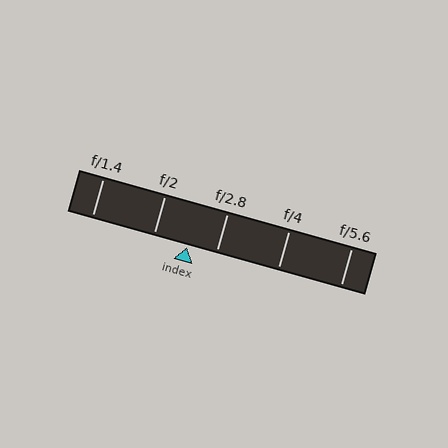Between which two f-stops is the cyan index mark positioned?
The index mark is between f/2 and f/2.8.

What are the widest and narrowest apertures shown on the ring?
The widest aperture shown is f/1.4 and the narrowest is f/5.6.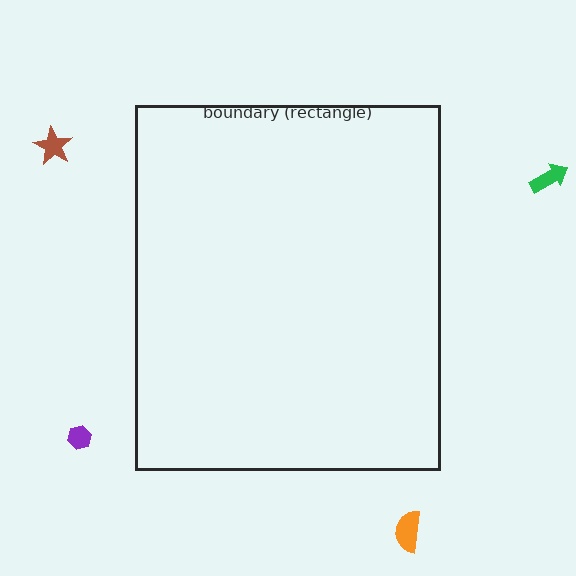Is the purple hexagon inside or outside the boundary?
Outside.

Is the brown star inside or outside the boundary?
Outside.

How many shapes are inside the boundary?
0 inside, 4 outside.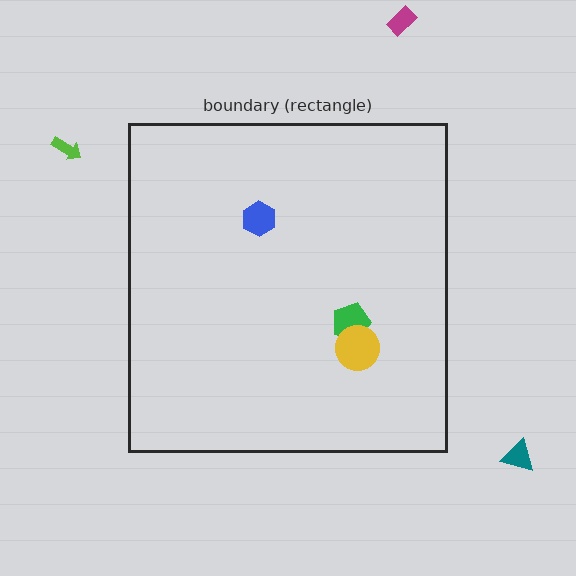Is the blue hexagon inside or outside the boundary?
Inside.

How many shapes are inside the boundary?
3 inside, 3 outside.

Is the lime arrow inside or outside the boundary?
Outside.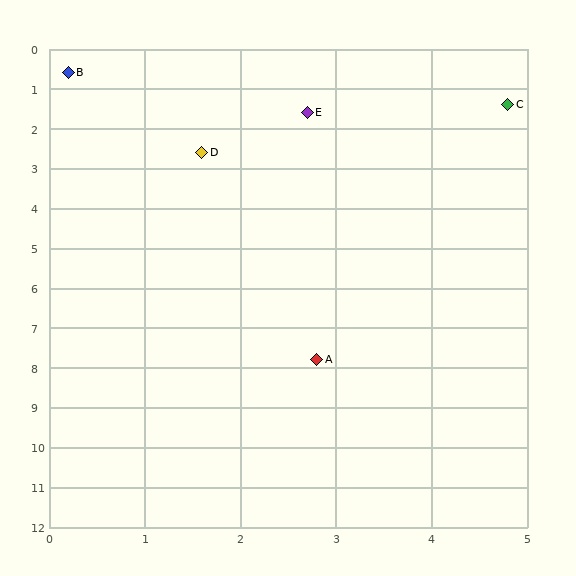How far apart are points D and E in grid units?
Points D and E are about 1.5 grid units apart.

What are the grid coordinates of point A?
Point A is at approximately (2.8, 7.8).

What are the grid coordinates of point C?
Point C is at approximately (4.8, 1.4).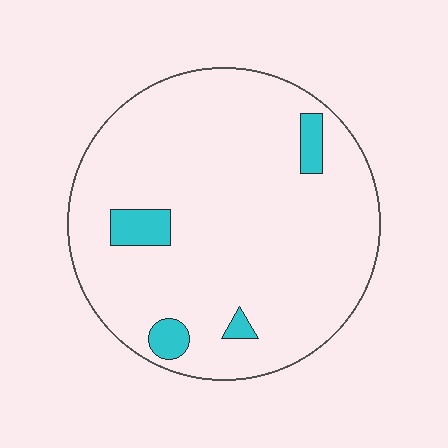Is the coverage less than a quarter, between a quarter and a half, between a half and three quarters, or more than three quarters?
Less than a quarter.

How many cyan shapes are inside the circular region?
4.